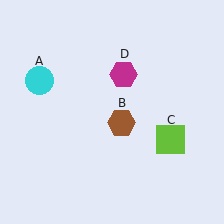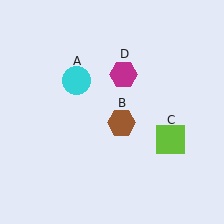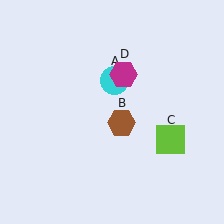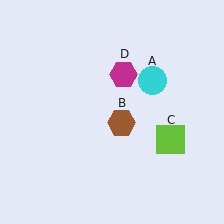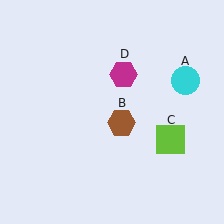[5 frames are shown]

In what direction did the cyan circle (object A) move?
The cyan circle (object A) moved right.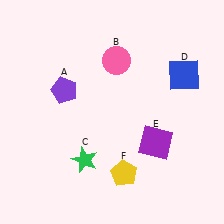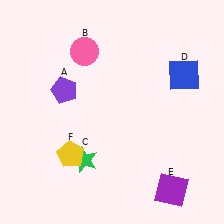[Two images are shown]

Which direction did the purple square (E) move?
The purple square (E) moved down.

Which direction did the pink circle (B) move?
The pink circle (B) moved left.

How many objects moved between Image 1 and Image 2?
3 objects moved between the two images.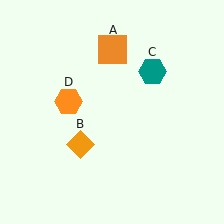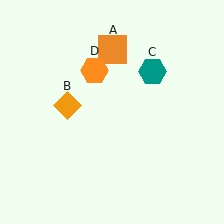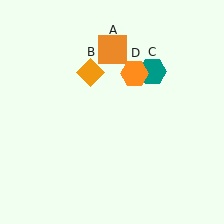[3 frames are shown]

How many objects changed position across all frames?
2 objects changed position: orange diamond (object B), orange hexagon (object D).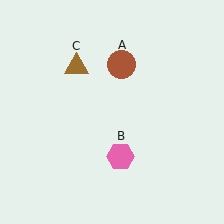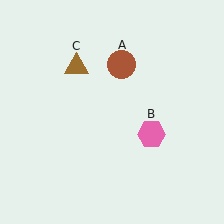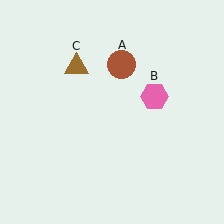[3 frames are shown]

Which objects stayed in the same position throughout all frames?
Brown circle (object A) and brown triangle (object C) remained stationary.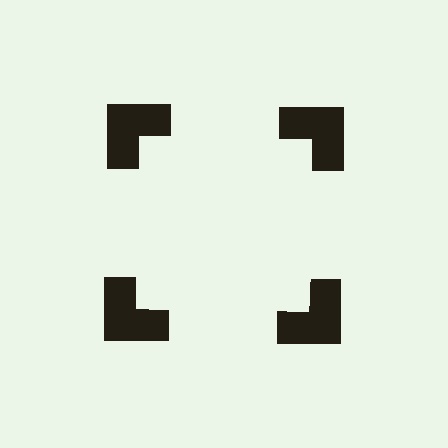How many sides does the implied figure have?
4 sides.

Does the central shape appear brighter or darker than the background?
It typically appears slightly brighter than the background, even though no actual brightness change is drawn.